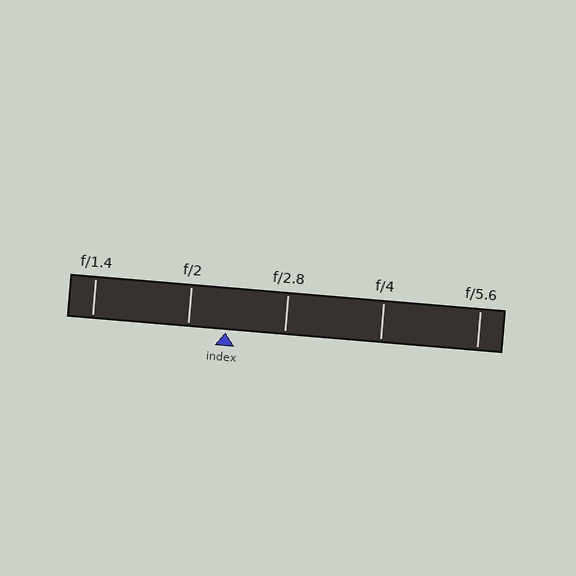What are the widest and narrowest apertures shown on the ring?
The widest aperture shown is f/1.4 and the narrowest is f/5.6.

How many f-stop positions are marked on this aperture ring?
There are 5 f-stop positions marked.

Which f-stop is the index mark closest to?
The index mark is closest to f/2.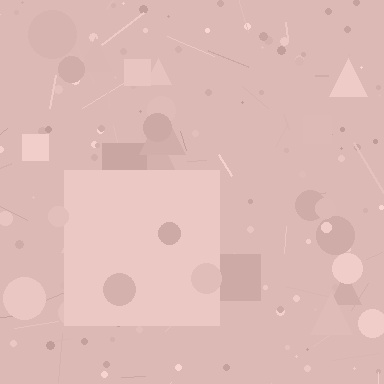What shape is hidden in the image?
A square is hidden in the image.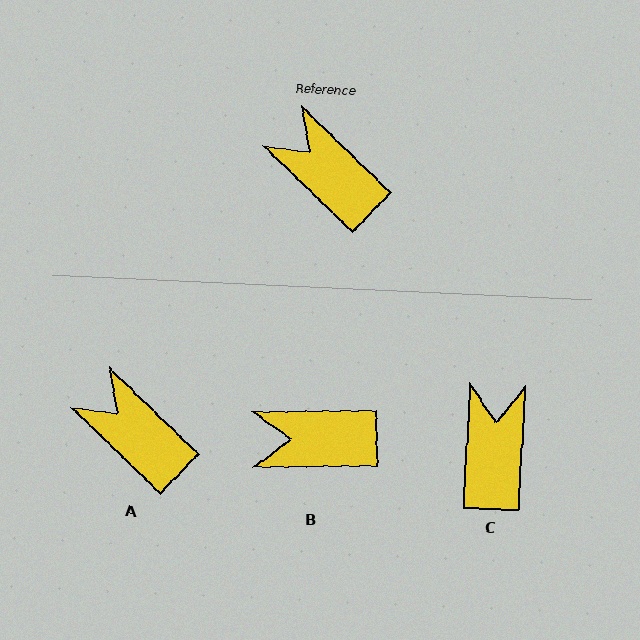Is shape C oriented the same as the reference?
No, it is off by about 49 degrees.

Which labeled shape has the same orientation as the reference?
A.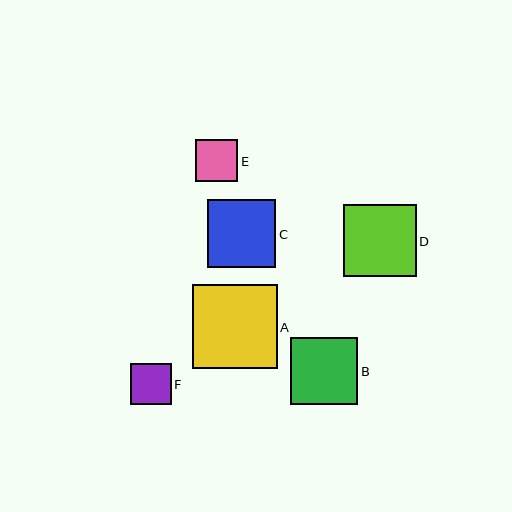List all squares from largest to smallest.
From largest to smallest: A, D, C, B, E, F.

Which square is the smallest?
Square F is the smallest with a size of approximately 41 pixels.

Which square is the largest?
Square A is the largest with a size of approximately 84 pixels.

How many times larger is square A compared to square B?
Square A is approximately 1.3 times the size of square B.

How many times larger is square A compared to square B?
Square A is approximately 1.3 times the size of square B.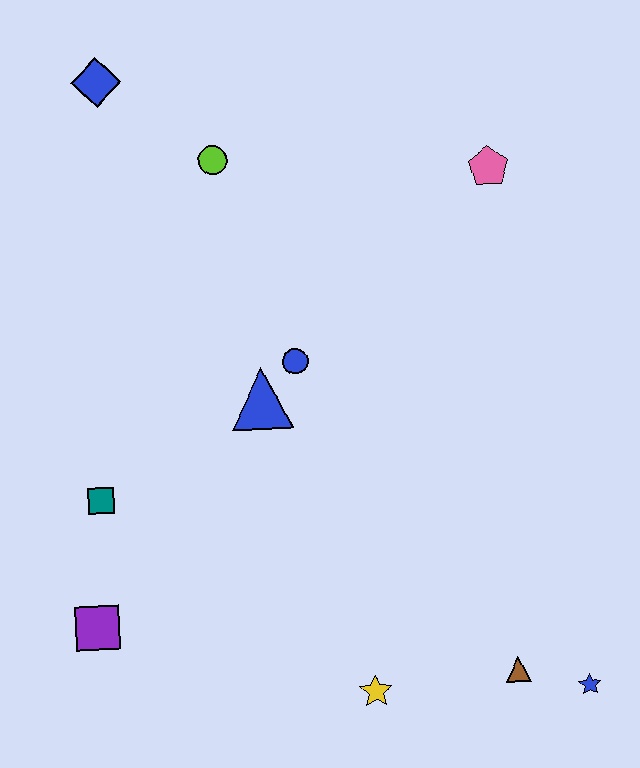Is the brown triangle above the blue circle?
No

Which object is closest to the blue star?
The brown triangle is closest to the blue star.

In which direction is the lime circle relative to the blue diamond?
The lime circle is to the right of the blue diamond.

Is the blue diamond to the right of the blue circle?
No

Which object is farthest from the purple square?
The pink pentagon is farthest from the purple square.